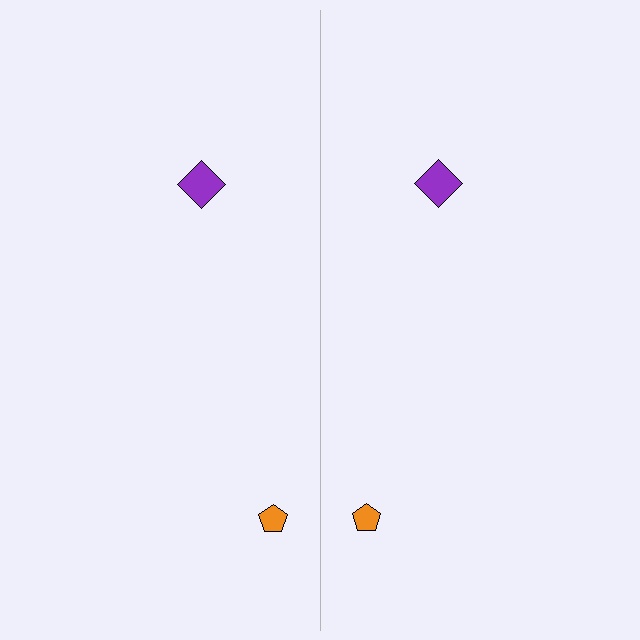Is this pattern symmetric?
Yes, this pattern has bilateral (reflection) symmetry.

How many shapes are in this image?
There are 4 shapes in this image.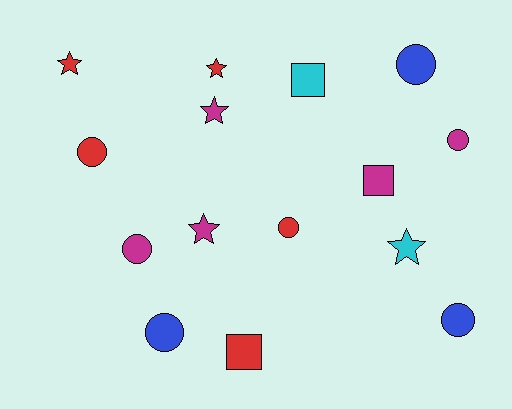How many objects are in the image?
There are 15 objects.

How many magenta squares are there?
There is 1 magenta square.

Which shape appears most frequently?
Circle, with 7 objects.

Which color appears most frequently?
Magenta, with 5 objects.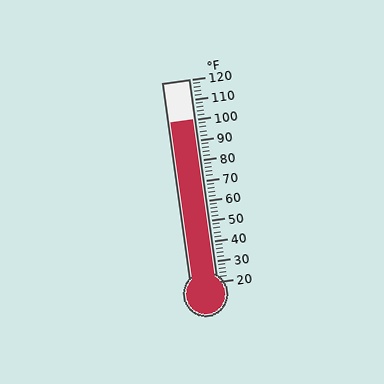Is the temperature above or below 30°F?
The temperature is above 30°F.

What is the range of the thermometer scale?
The thermometer scale ranges from 20°F to 120°F.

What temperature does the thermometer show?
The thermometer shows approximately 100°F.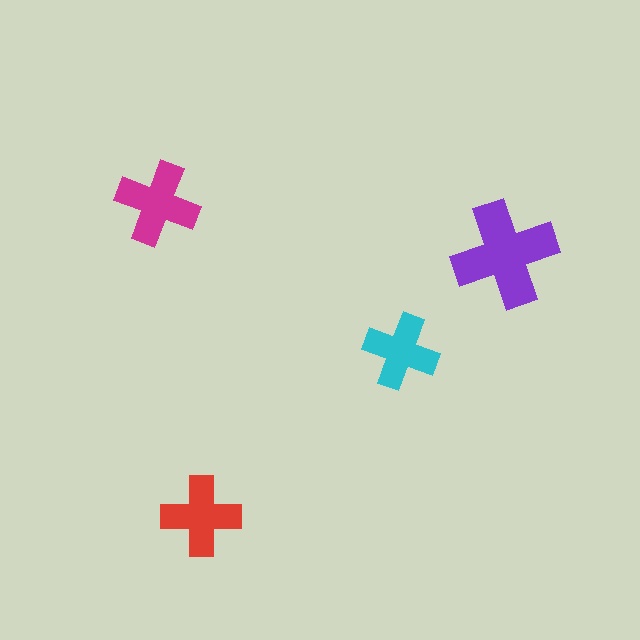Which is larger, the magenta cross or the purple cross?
The purple one.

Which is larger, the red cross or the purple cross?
The purple one.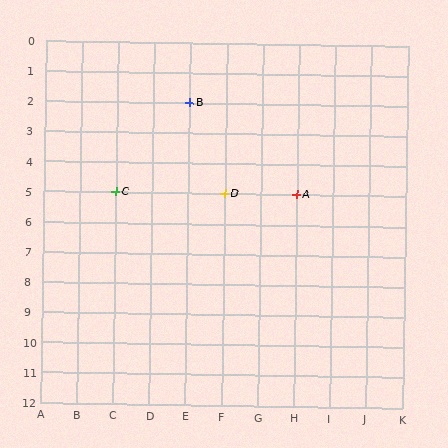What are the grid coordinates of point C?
Point C is at grid coordinates (C, 5).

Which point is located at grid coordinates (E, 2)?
Point B is at (E, 2).